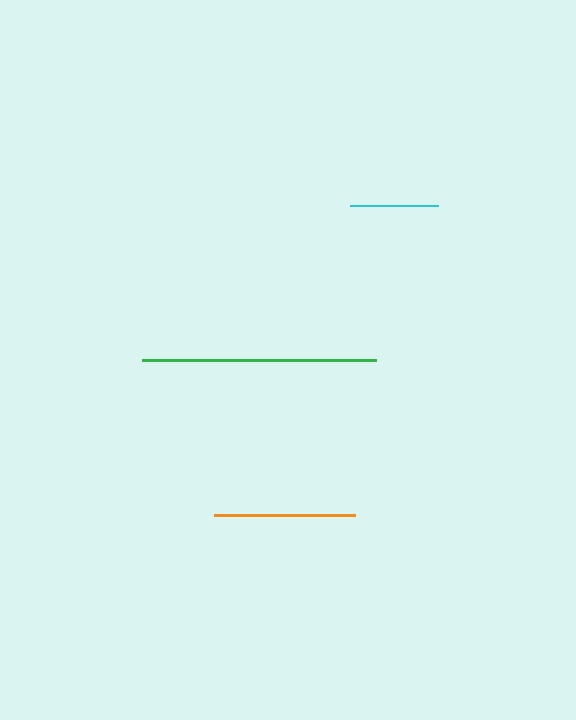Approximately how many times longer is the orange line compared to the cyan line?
The orange line is approximately 1.6 times the length of the cyan line.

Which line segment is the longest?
The green line is the longest at approximately 234 pixels.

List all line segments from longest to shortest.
From longest to shortest: green, orange, cyan.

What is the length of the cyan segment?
The cyan segment is approximately 88 pixels long.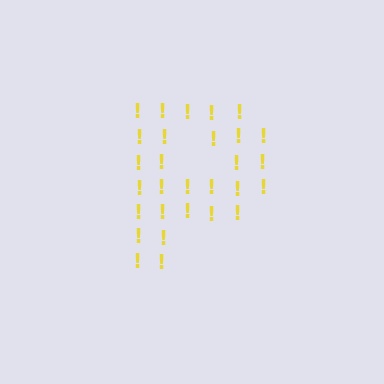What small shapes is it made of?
It is made of small exclamation marks.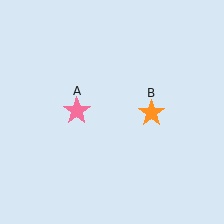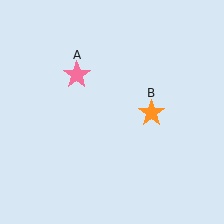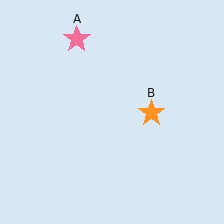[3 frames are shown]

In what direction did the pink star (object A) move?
The pink star (object A) moved up.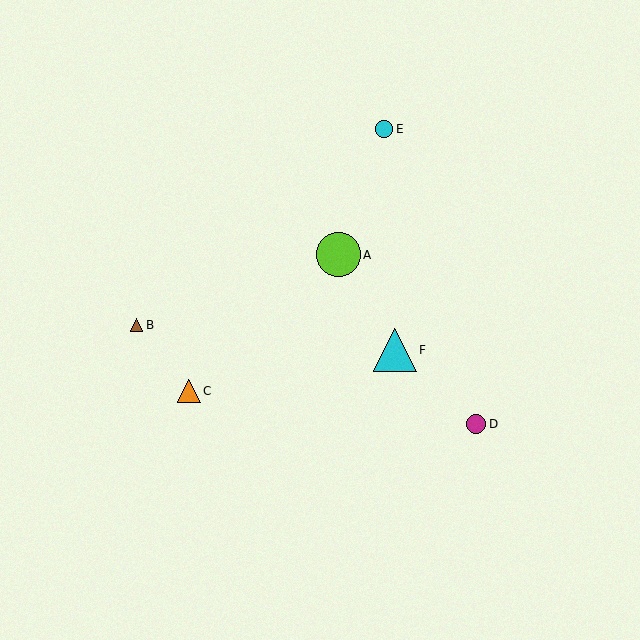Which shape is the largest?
The lime circle (labeled A) is the largest.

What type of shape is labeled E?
Shape E is a cyan circle.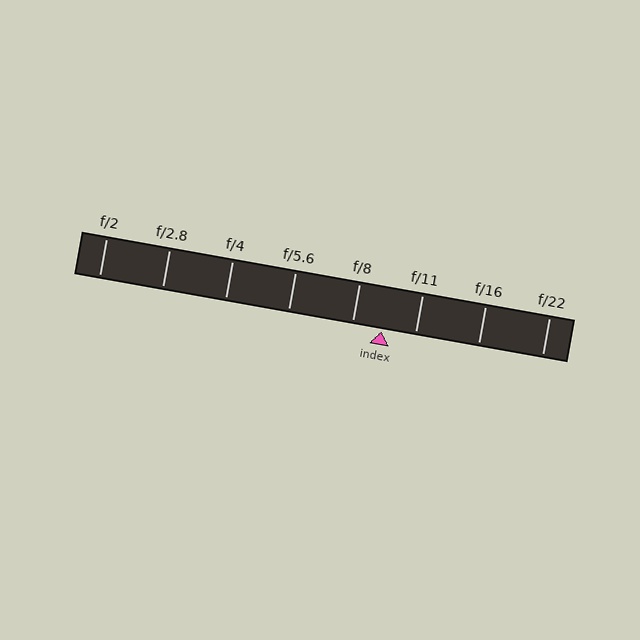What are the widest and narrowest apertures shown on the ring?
The widest aperture shown is f/2 and the narrowest is f/22.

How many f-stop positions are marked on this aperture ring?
There are 8 f-stop positions marked.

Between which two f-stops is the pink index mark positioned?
The index mark is between f/8 and f/11.